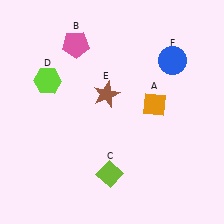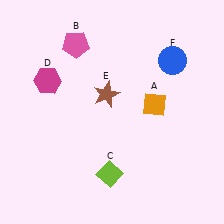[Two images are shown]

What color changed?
The hexagon (D) changed from lime in Image 1 to magenta in Image 2.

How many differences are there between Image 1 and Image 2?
There is 1 difference between the two images.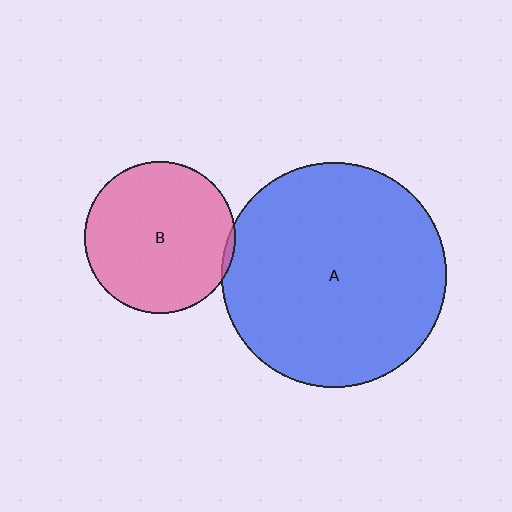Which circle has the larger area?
Circle A (blue).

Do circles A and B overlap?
Yes.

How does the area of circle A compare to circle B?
Approximately 2.2 times.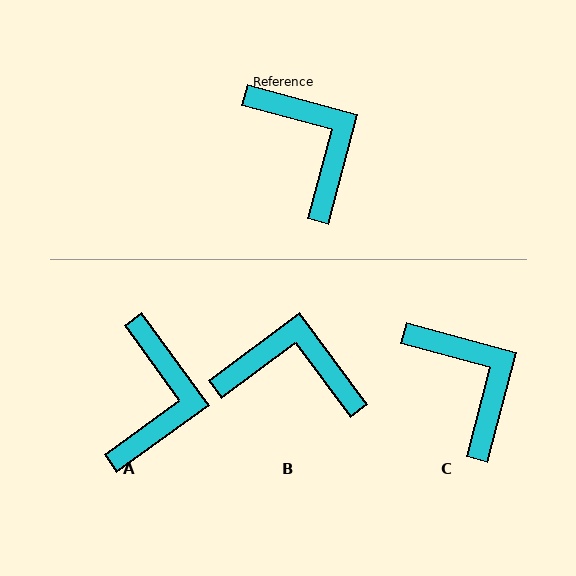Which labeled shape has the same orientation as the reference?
C.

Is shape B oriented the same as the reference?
No, it is off by about 51 degrees.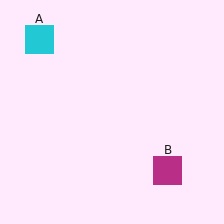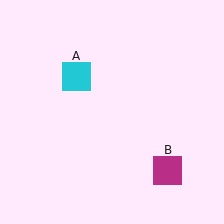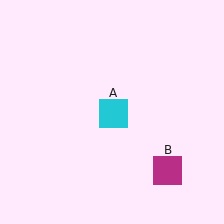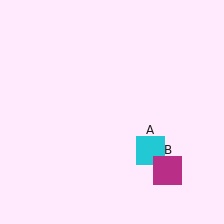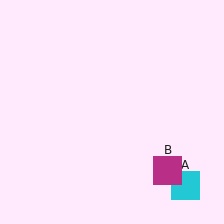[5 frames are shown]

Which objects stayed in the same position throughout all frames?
Magenta square (object B) remained stationary.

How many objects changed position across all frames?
1 object changed position: cyan square (object A).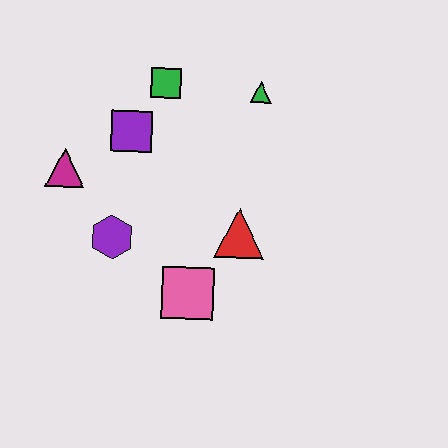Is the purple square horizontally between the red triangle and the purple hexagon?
Yes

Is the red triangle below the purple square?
Yes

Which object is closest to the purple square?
The green square is closest to the purple square.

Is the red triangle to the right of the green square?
Yes